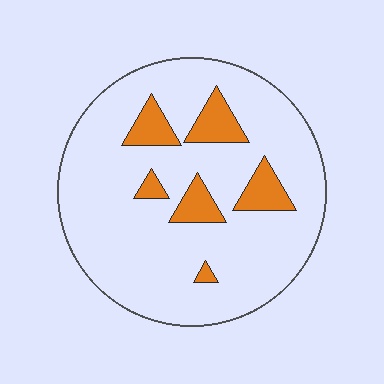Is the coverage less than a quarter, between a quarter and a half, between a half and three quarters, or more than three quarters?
Less than a quarter.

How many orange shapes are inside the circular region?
6.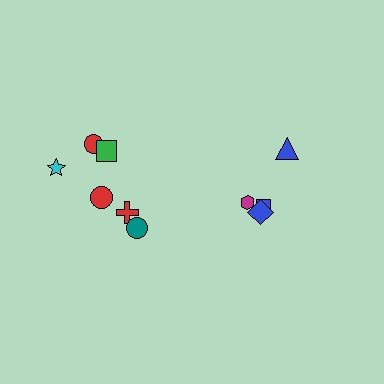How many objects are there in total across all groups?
There are 10 objects.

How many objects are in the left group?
There are 6 objects.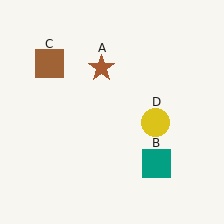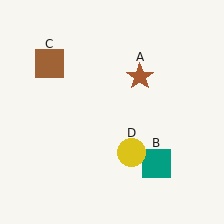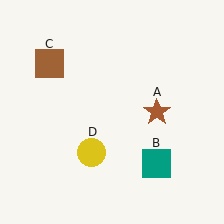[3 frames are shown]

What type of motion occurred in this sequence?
The brown star (object A), yellow circle (object D) rotated clockwise around the center of the scene.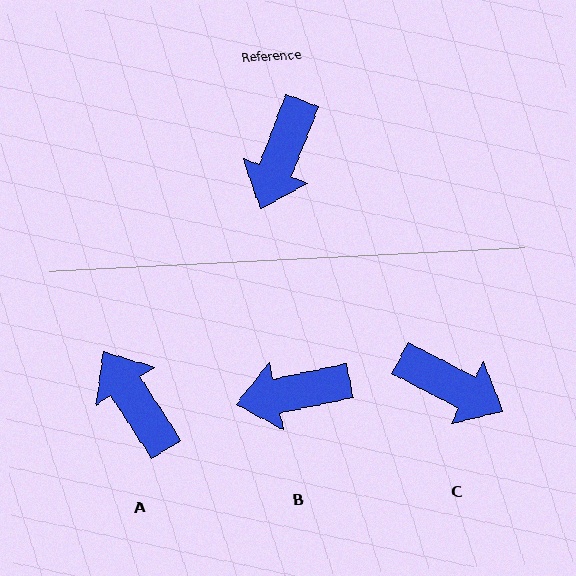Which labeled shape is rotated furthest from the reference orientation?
A, about 126 degrees away.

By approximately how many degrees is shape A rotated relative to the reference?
Approximately 126 degrees clockwise.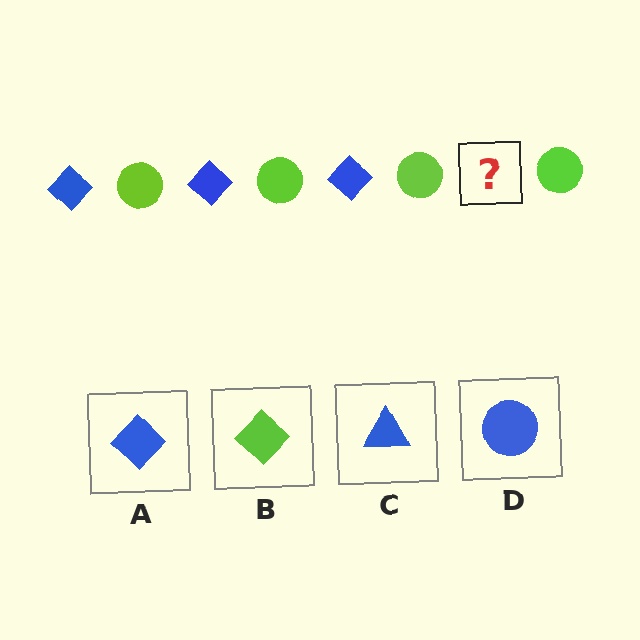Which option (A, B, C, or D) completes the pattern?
A.